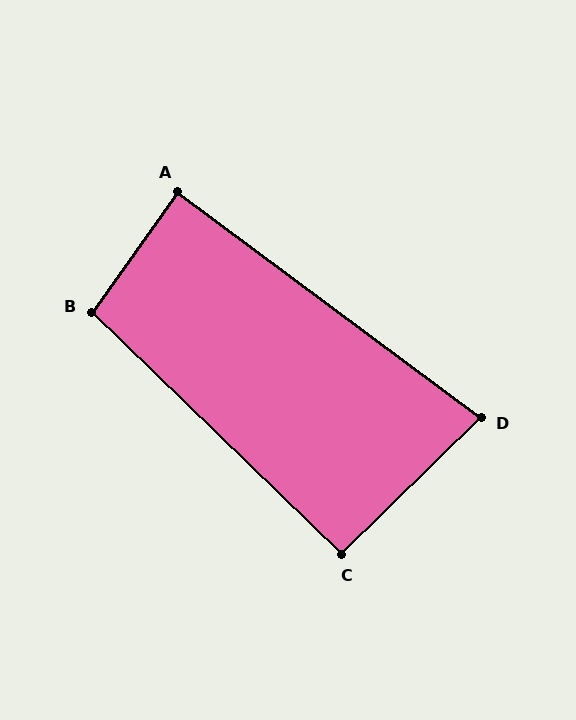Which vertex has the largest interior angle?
B, at approximately 99 degrees.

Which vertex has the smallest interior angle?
D, at approximately 81 degrees.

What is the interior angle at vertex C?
Approximately 92 degrees (approximately right).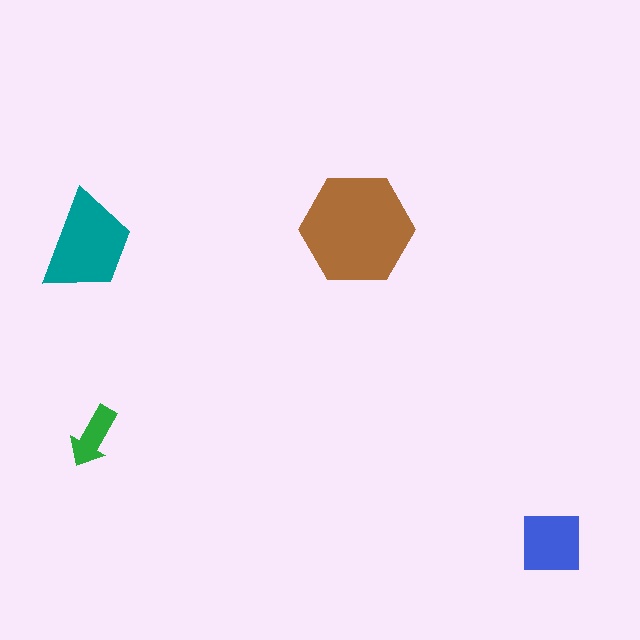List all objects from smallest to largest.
The green arrow, the blue square, the teal trapezoid, the brown hexagon.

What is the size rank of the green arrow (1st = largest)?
4th.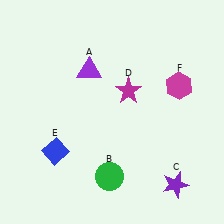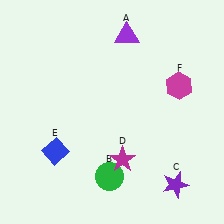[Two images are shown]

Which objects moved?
The objects that moved are: the purple triangle (A), the magenta star (D).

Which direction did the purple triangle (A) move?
The purple triangle (A) moved right.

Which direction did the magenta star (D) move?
The magenta star (D) moved down.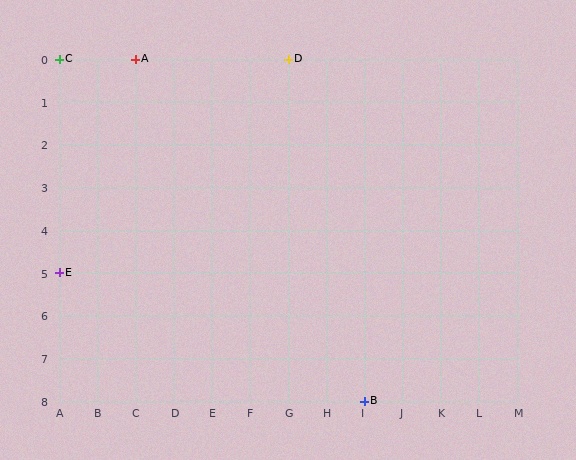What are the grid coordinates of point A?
Point A is at grid coordinates (C, 0).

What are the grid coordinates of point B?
Point B is at grid coordinates (I, 8).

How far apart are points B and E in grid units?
Points B and E are 8 columns and 3 rows apart (about 8.5 grid units diagonally).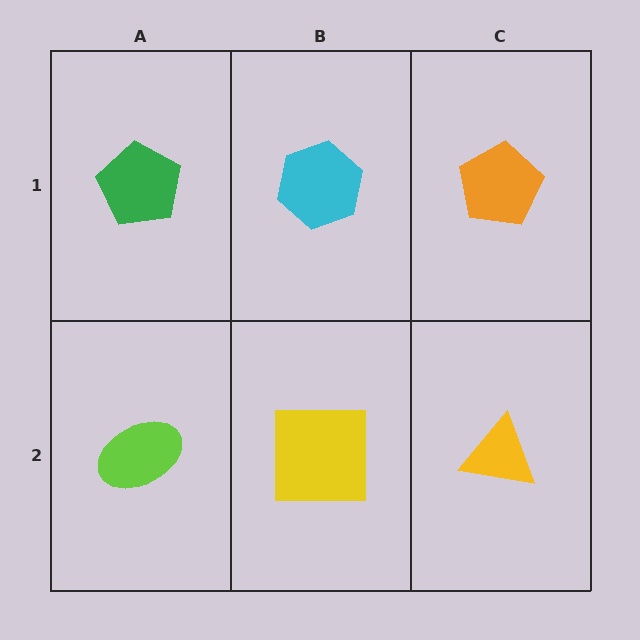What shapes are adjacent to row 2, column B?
A cyan hexagon (row 1, column B), a lime ellipse (row 2, column A), a yellow triangle (row 2, column C).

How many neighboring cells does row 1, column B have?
3.